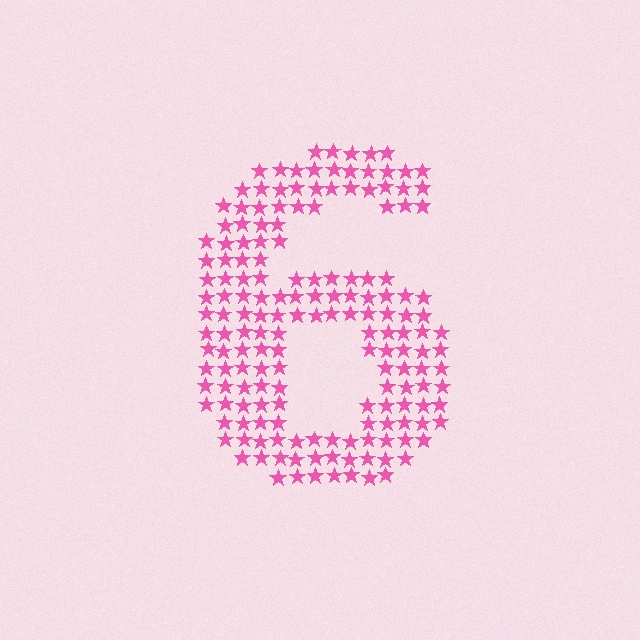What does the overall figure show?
The overall figure shows the digit 6.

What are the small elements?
The small elements are stars.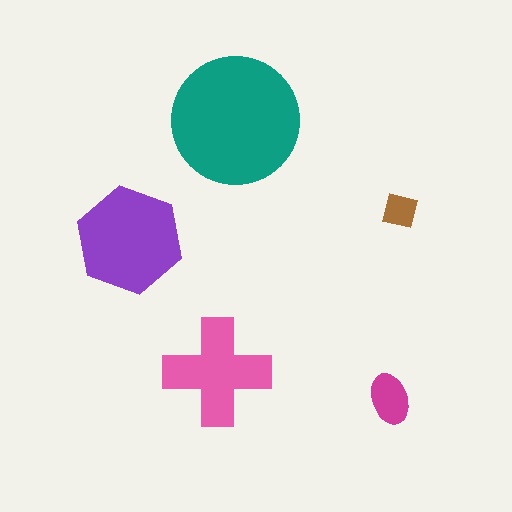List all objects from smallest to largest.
The brown square, the magenta ellipse, the pink cross, the purple hexagon, the teal circle.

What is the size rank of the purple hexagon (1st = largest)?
2nd.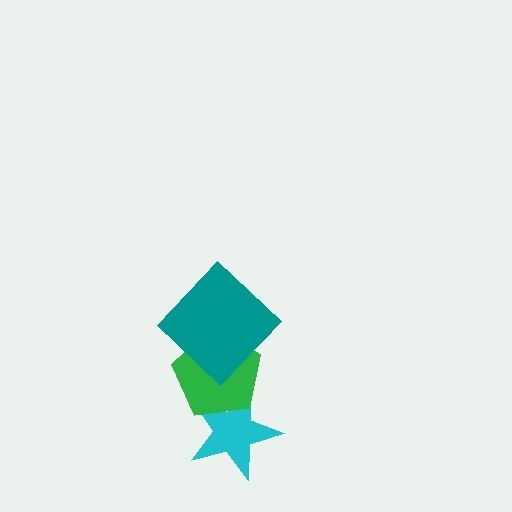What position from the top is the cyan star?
The cyan star is 3rd from the top.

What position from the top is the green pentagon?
The green pentagon is 2nd from the top.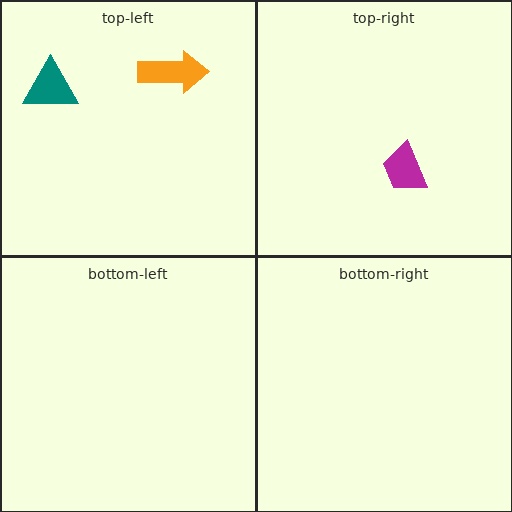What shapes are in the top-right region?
The magenta trapezoid.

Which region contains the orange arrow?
The top-left region.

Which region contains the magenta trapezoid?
The top-right region.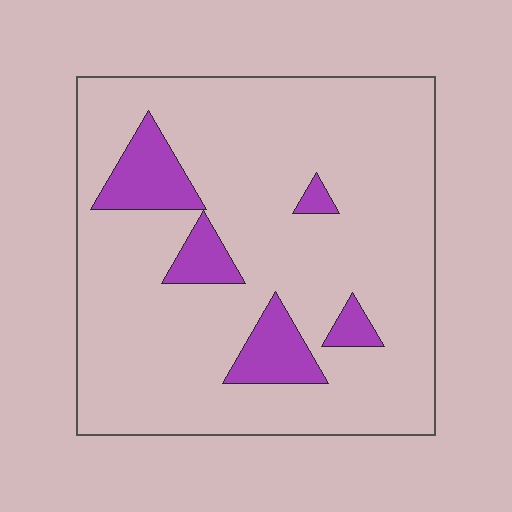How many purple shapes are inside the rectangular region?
5.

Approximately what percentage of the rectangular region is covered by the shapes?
Approximately 15%.